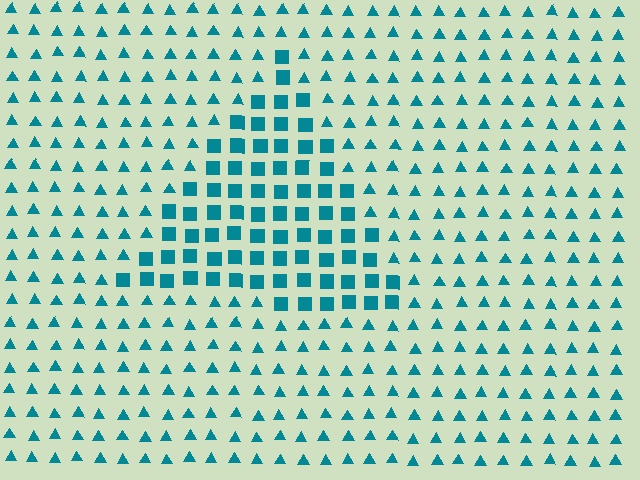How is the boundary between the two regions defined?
The boundary is defined by a change in element shape: squares inside vs. triangles outside. All elements share the same color and spacing.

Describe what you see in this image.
The image is filled with small teal elements arranged in a uniform grid. A triangle-shaped region contains squares, while the surrounding area contains triangles. The boundary is defined purely by the change in element shape.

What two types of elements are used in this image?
The image uses squares inside the triangle region and triangles outside it.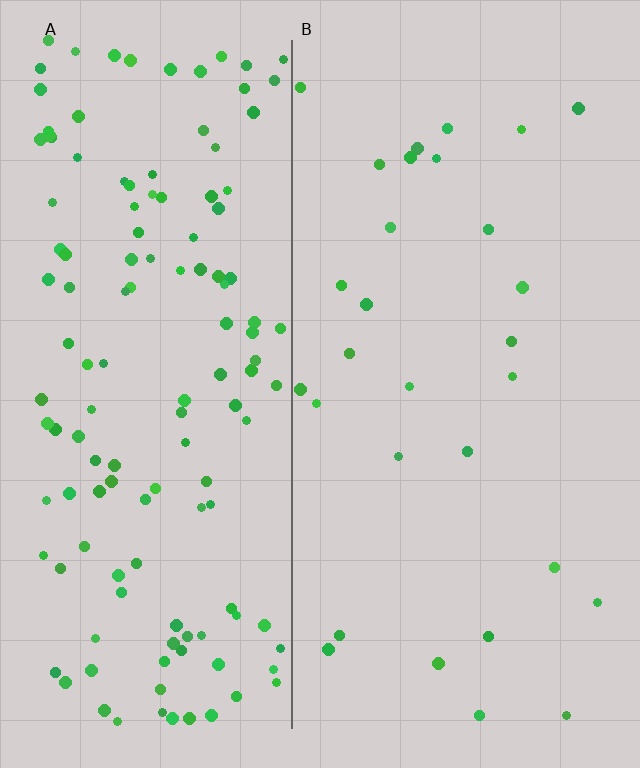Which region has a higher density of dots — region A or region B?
A (the left).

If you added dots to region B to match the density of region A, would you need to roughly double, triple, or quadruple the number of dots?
Approximately quadruple.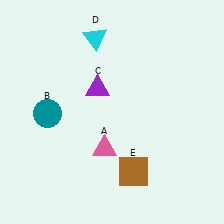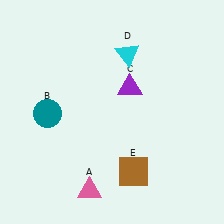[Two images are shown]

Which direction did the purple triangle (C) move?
The purple triangle (C) moved right.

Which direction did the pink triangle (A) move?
The pink triangle (A) moved down.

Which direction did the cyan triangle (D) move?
The cyan triangle (D) moved right.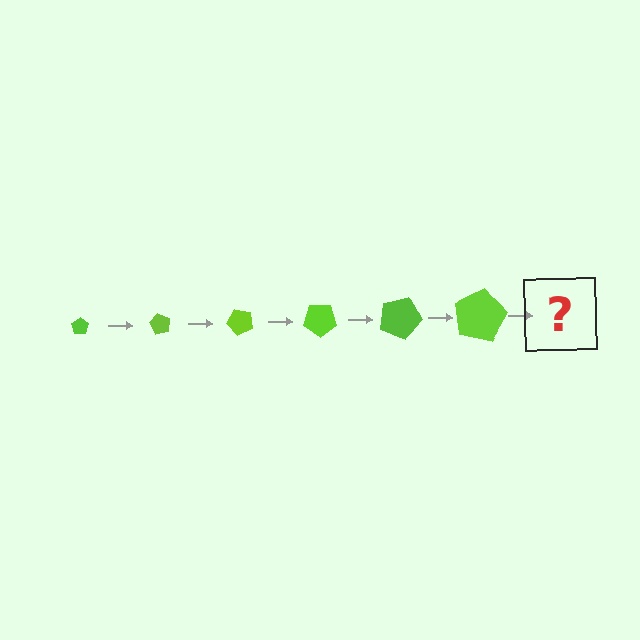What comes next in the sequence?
The next element should be a pentagon, larger than the previous one and rotated 360 degrees from the start.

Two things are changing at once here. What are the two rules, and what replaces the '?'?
The two rules are that the pentagon grows larger each step and it rotates 60 degrees each step. The '?' should be a pentagon, larger than the previous one and rotated 360 degrees from the start.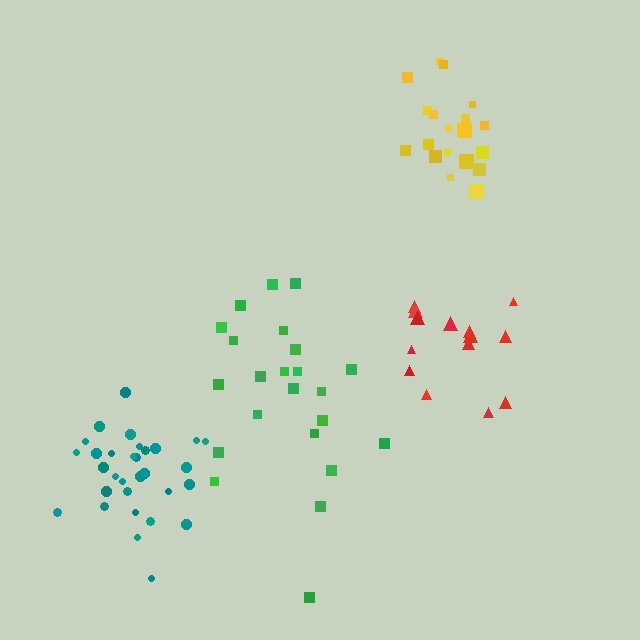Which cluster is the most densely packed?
Teal.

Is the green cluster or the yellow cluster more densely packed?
Yellow.